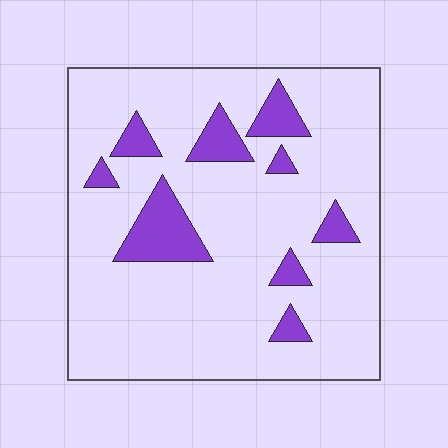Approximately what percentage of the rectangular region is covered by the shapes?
Approximately 15%.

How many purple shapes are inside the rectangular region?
9.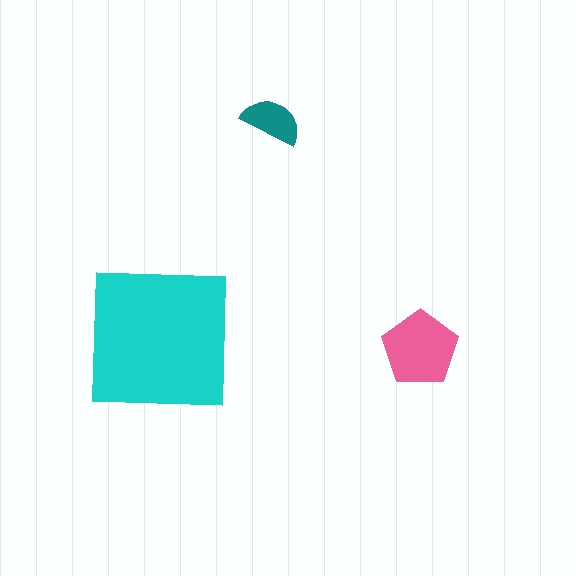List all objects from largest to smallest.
The cyan square, the pink pentagon, the teal semicircle.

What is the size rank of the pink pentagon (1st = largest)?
2nd.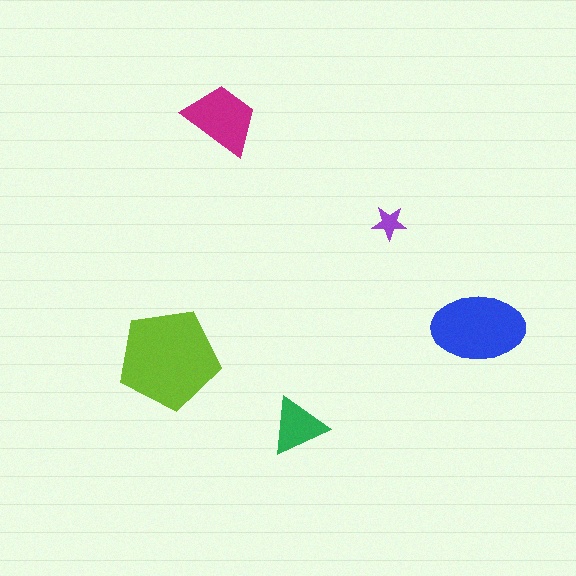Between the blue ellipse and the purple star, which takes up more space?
The blue ellipse.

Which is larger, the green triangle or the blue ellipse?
The blue ellipse.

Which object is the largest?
The lime pentagon.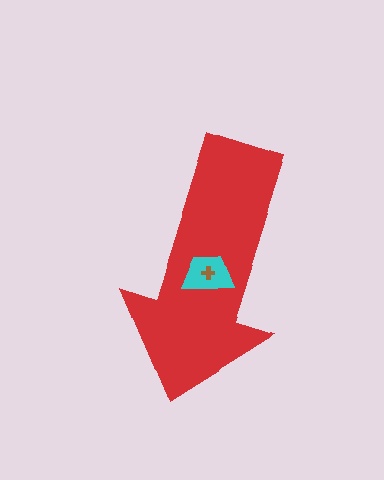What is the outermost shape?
The red arrow.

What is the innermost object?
The brown cross.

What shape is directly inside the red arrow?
The cyan trapezoid.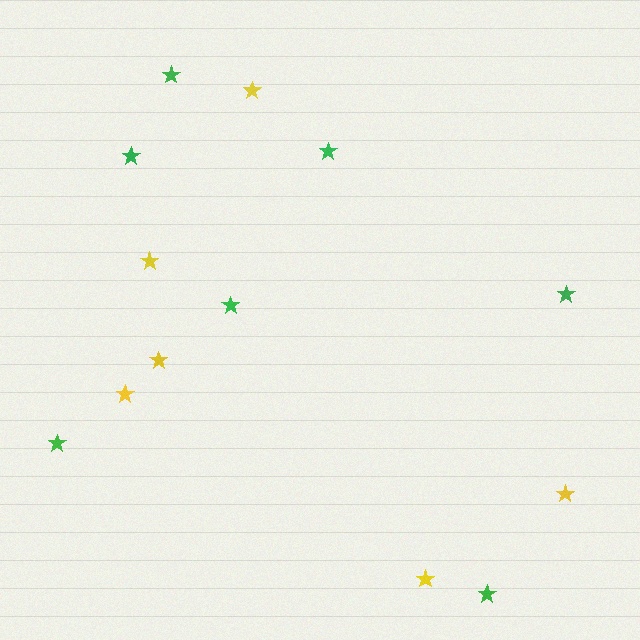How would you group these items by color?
There are 2 groups: one group of yellow stars (6) and one group of green stars (7).